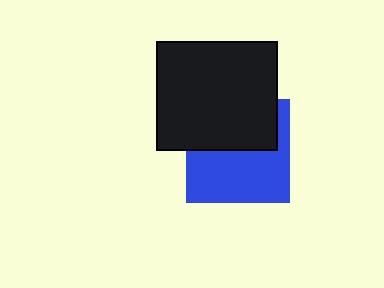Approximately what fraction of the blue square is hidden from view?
Roughly 44% of the blue square is hidden behind the black rectangle.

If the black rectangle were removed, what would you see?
You would see the complete blue square.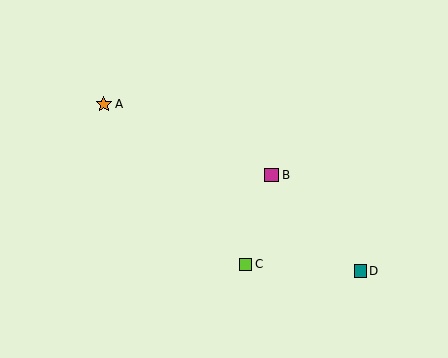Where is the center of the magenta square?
The center of the magenta square is at (272, 175).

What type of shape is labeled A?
Shape A is an orange star.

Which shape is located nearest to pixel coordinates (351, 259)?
The teal square (labeled D) at (360, 271) is nearest to that location.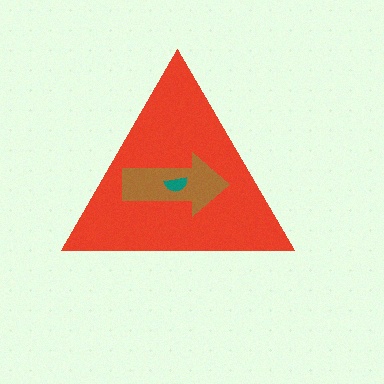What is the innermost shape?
The teal semicircle.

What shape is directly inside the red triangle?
The brown arrow.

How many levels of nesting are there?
3.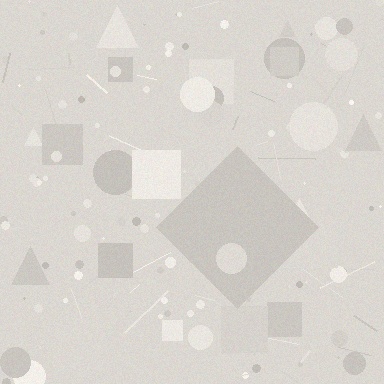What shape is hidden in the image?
A diamond is hidden in the image.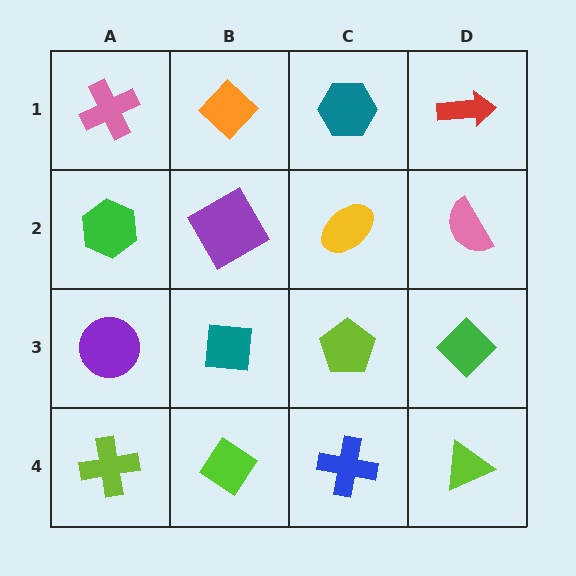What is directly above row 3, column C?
A yellow ellipse.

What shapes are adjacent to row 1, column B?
A purple square (row 2, column B), a pink cross (row 1, column A), a teal hexagon (row 1, column C).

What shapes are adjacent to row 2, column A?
A pink cross (row 1, column A), a purple circle (row 3, column A), a purple square (row 2, column B).